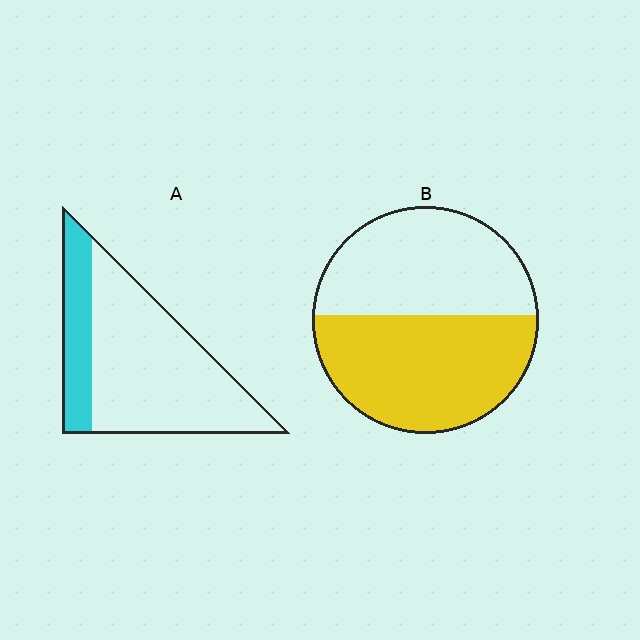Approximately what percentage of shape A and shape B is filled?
A is approximately 25% and B is approximately 55%.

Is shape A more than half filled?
No.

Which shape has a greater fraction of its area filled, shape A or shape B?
Shape B.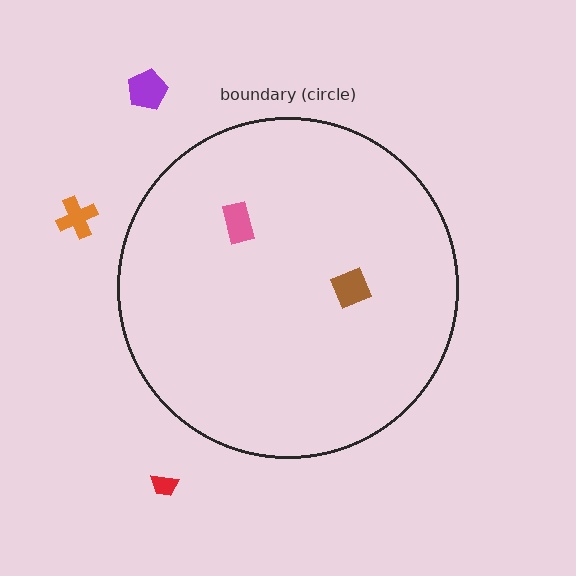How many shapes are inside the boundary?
2 inside, 3 outside.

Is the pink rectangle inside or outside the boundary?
Inside.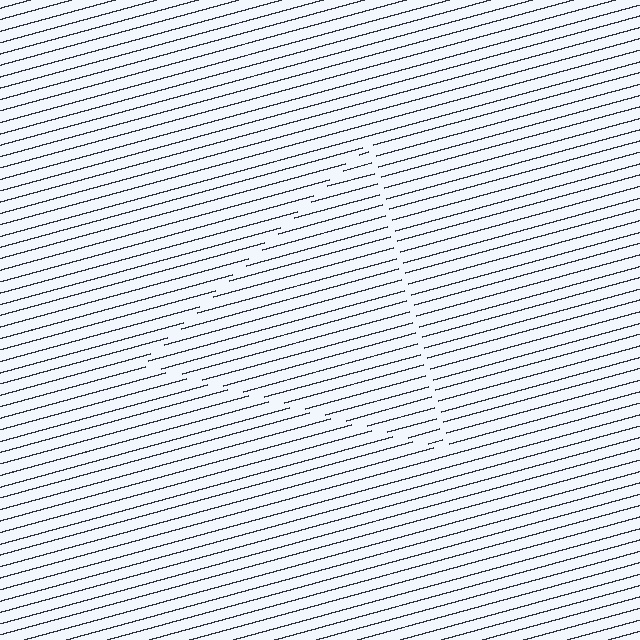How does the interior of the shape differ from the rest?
The interior of the shape contains the same grating, shifted by half a period — the contour is defined by the phase discontinuity where line-ends from the inner and outer gratings abut.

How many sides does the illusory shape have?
3 sides — the line-ends trace a triangle.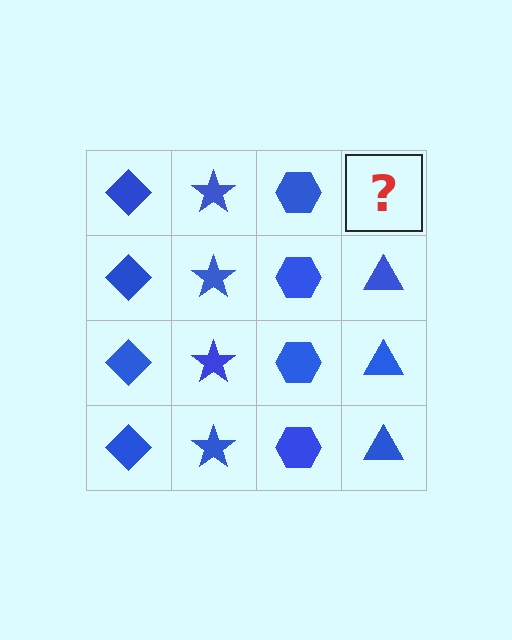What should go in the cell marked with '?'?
The missing cell should contain a blue triangle.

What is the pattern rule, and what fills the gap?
The rule is that each column has a consistent shape. The gap should be filled with a blue triangle.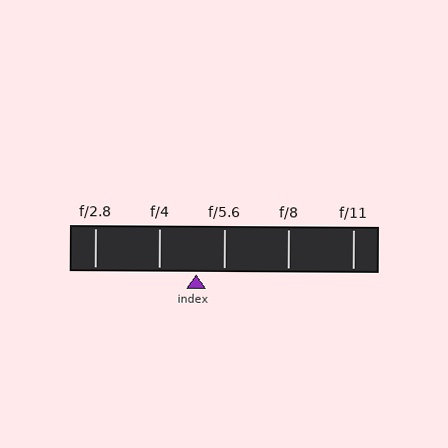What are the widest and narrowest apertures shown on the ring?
The widest aperture shown is f/2.8 and the narrowest is f/11.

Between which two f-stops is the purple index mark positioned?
The index mark is between f/4 and f/5.6.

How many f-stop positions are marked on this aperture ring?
There are 5 f-stop positions marked.